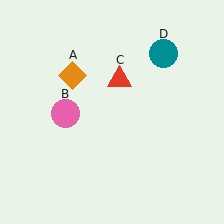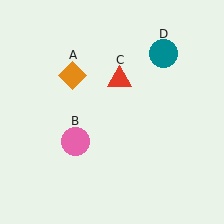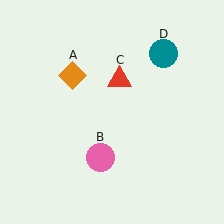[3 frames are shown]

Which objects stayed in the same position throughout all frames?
Orange diamond (object A) and red triangle (object C) and teal circle (object D) remained stationary.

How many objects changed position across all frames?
1 object changed position: pink circle (object B).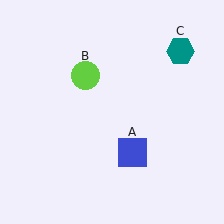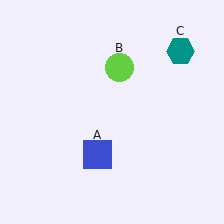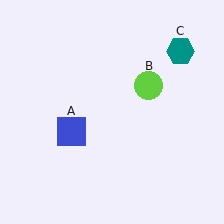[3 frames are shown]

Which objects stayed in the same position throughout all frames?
Teal hexagon (object C) remained stationary.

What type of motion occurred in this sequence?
The blue square (object A), lime circle (object B) rotated clockwise around the center of the scene.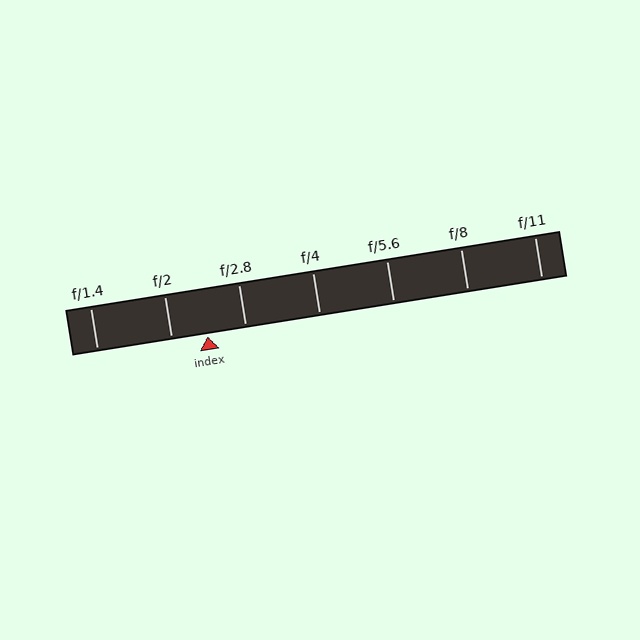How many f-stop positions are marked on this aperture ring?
There are 7 f-stop positions marked.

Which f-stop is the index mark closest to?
The index mark is closest to f/2.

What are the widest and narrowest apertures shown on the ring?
The widest aperture shown is f/1.4 and the narrowest is f/11.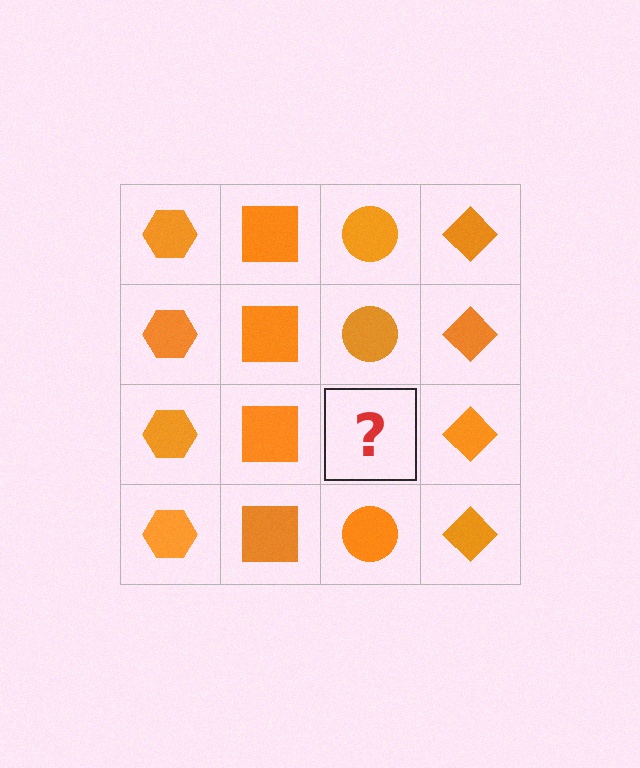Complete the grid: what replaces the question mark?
The question mark should be replaced with an orange circle.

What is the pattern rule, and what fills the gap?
The rule is that each column has a consistent shape. The gap should be filled with an orange circle.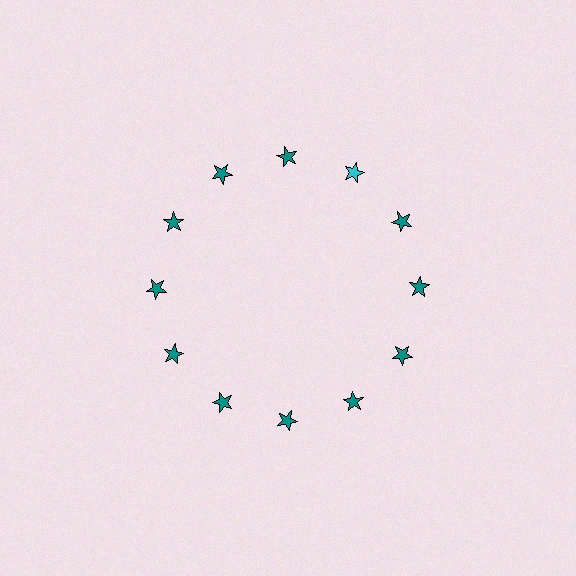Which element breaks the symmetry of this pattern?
The cyan star at roughly the 1 o'clock position breaks the symmetry. All other shapes are teal stars.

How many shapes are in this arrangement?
There are 12 shapes arranged in a ring pattern.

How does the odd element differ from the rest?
It has a different color: cyan instead of teal.